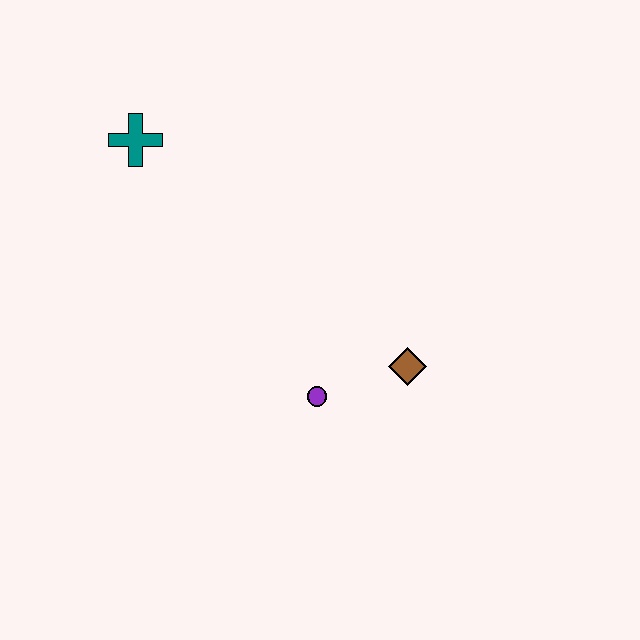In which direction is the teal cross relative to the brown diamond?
The teal cross is to the left of the brown diamond.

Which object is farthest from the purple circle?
The teal cross is farthest from the purple circle.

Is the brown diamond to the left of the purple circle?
No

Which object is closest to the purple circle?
The brown diamond is closest to the purple circle.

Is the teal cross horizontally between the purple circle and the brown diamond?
No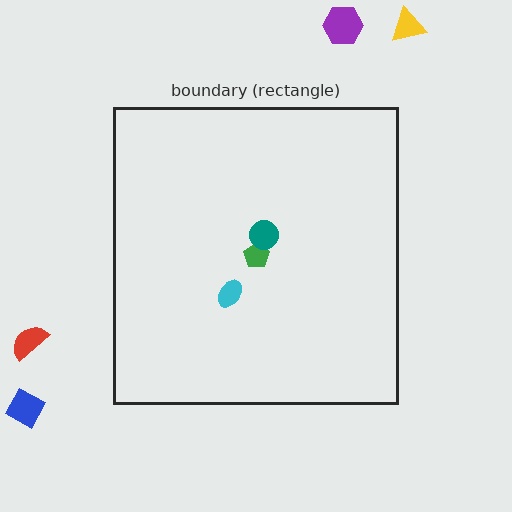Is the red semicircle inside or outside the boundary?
Outside.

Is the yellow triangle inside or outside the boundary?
Outside.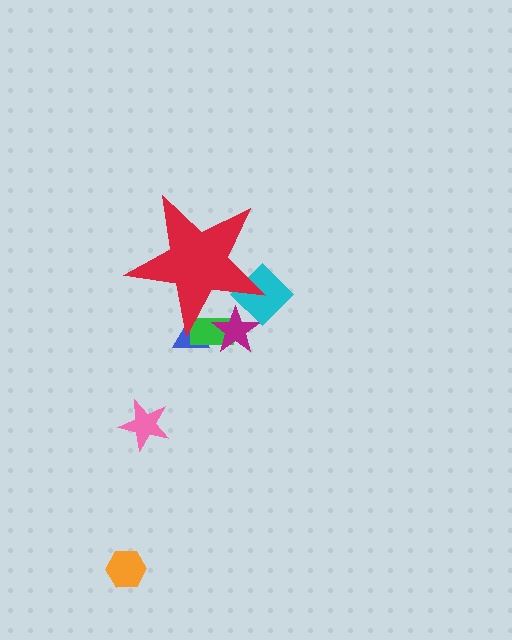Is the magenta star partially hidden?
Yes, the magenta star is partially hidden behind the red star.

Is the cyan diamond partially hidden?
Yes, the cyan diamond is partially hidden behind the red star.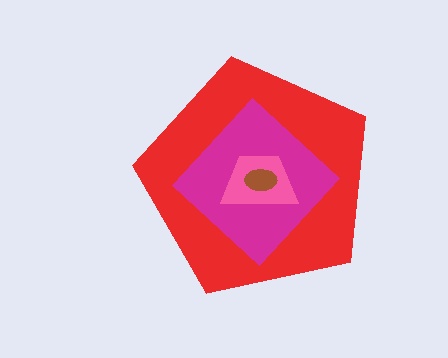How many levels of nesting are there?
4.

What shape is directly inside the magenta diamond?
The pink trapezoid.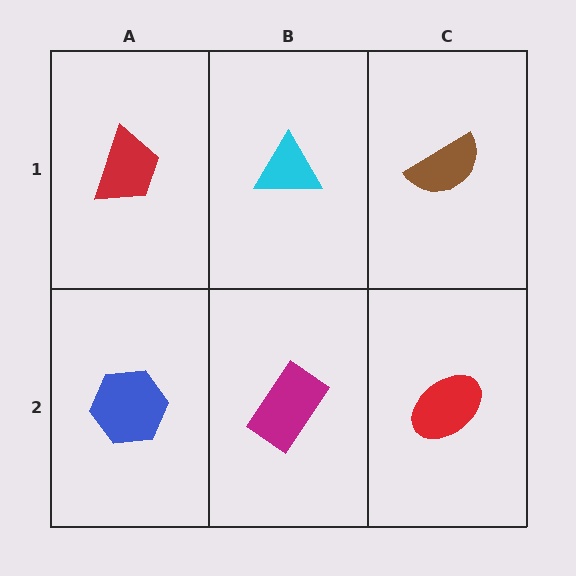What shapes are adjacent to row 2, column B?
A cyan triangle (row 1, column B), a blue hexagon (row 2, column A), a red ellipse (row 2, column C).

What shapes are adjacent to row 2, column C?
A brown semicircle (row 1, column C), a magenta rectangle (row 2, column B).